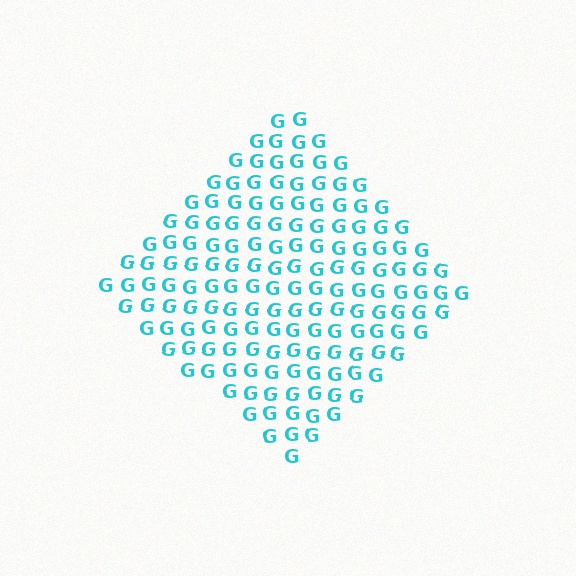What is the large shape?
The large shape is a diamond.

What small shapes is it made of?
It is made of small letter G's.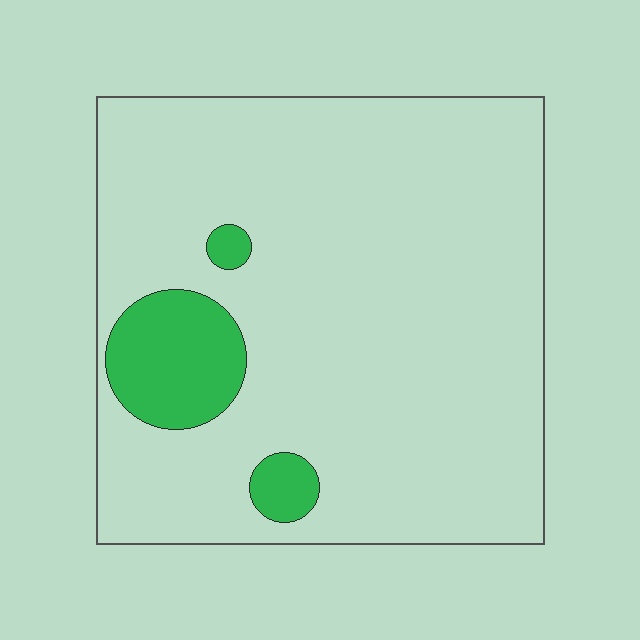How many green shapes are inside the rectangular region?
3.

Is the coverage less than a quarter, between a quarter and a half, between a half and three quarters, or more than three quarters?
Less than a quarter.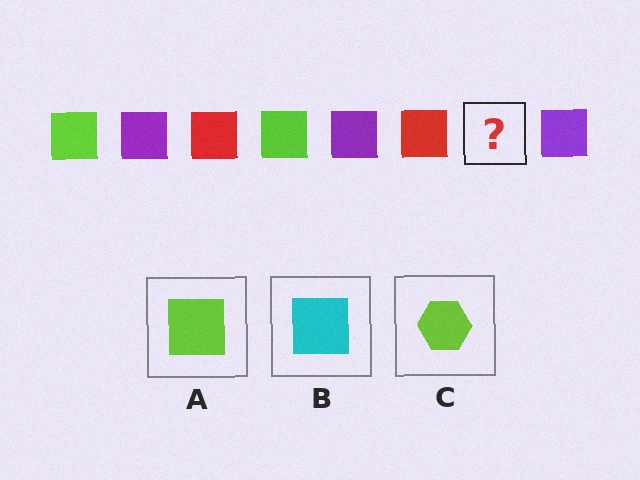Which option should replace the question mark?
Option A.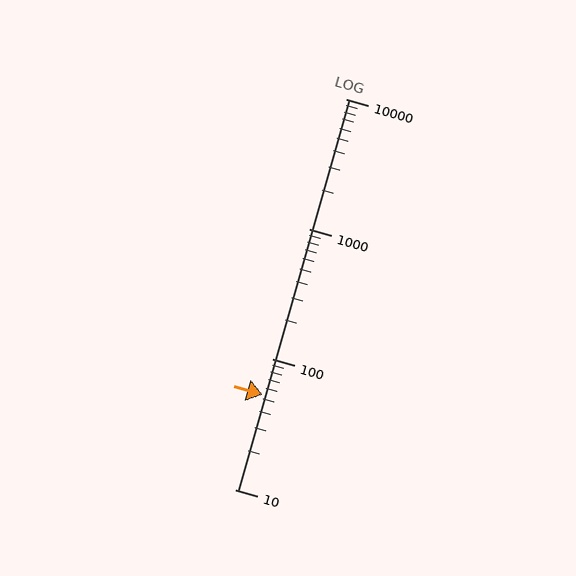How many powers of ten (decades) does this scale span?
The scale spans 3 decades, from 10 to 10000.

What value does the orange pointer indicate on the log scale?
The pointer indicates approximately 53.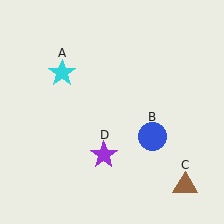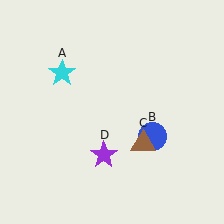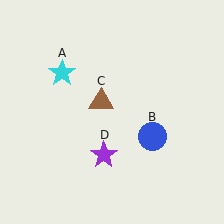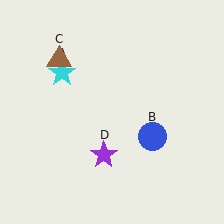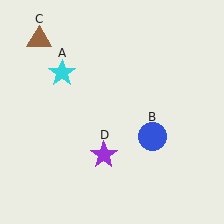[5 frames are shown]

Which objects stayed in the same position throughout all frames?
Cyan star (object A) and blue circle (object B) and purple star (object D) remained stationary.